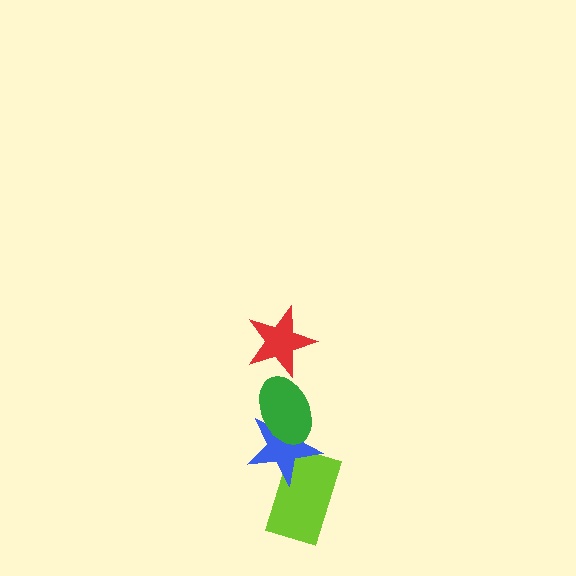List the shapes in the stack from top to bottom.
From top to bottom: the red star, the green ellipse, the blue star, the lime rectangle.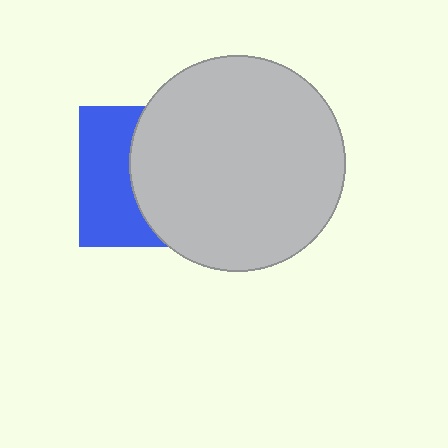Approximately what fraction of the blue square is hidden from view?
Roughly 58% of the blue square is hidden behind the light gray circle.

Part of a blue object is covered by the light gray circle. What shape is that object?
It is a square.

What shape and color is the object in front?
The object in front is a light gray circle.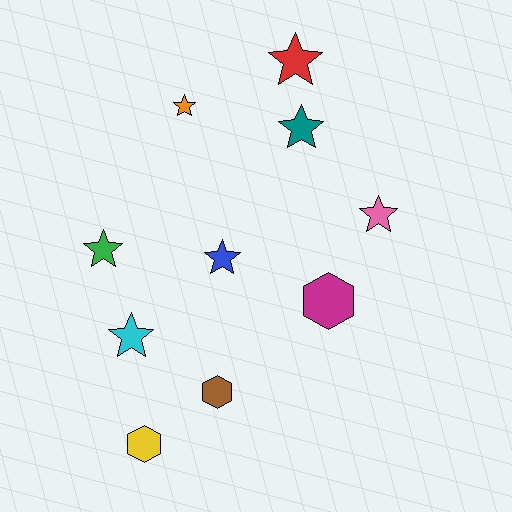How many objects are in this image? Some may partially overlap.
There are 10 objects.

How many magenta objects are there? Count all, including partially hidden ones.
There is 1 magenta object.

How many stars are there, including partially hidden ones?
There are 7 stars.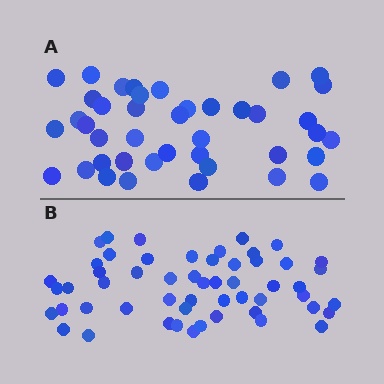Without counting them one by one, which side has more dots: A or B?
Region B (the bottom region) has more dots.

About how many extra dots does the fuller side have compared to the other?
Region B has approximately 15 more dots than region A.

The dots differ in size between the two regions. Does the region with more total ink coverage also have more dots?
No. Region A has more total ink coverage because its dots are larger, but region B actually contains more individual dots. Total area can be misleading — the number of items is what matters here.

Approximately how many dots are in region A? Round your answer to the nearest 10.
About 40 dots. (The exact count is 41, which rounds to 40.)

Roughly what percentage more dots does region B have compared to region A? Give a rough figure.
About 30% more.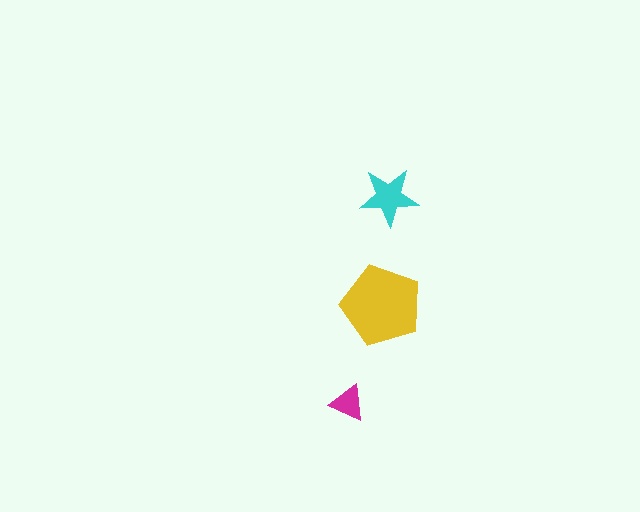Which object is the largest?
The yellow pentagon.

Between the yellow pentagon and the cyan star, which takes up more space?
The yellow pentagon.